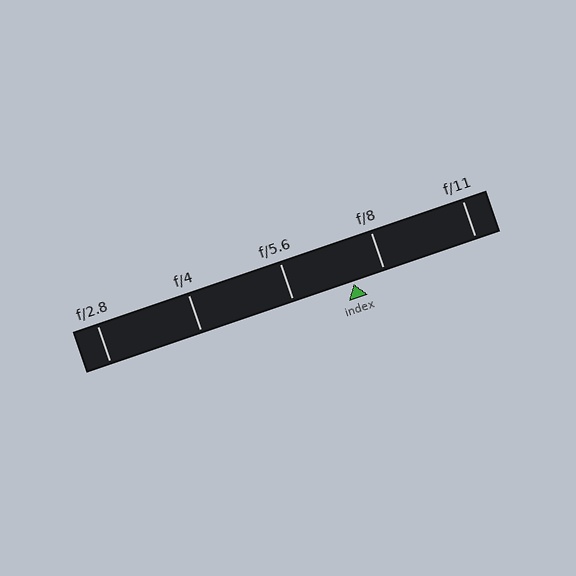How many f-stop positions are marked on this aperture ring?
There are 5 f-stop positions marked.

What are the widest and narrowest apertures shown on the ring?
The widest aperture shown is f/2.8 and the narrowest is f/11.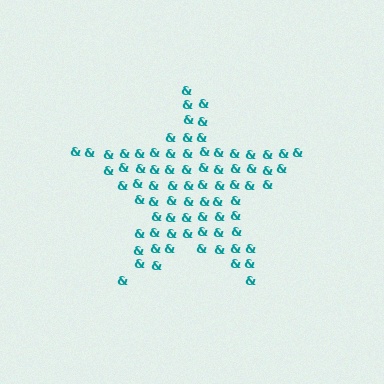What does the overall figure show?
The overall figure shows a star.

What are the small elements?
The small elements are ampersands.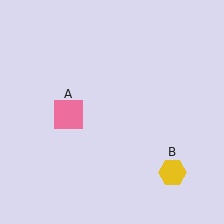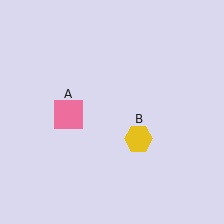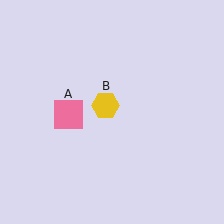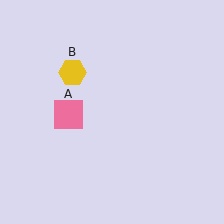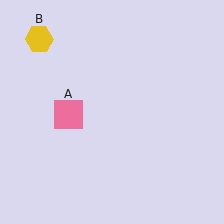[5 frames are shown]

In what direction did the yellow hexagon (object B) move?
The yellow hexagon (object B) moved up and to the left.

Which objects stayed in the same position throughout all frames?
Pink square (object A) remained stationary.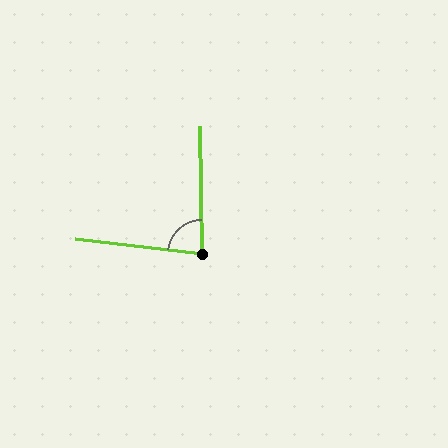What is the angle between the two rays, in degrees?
Approximately 83 degrees.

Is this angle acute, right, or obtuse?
It is acute.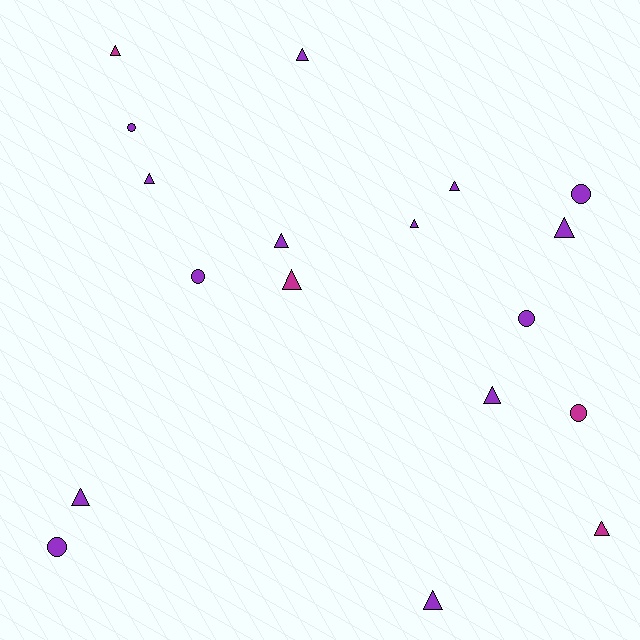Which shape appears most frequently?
Triangle, with 12 objects.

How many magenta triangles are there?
There are 3 magenta triangles.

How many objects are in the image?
There are 18 objects.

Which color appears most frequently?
Purple, with 14 objects.